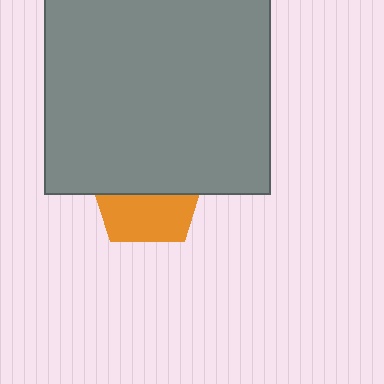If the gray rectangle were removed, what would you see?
You would see the complete orange pentagon.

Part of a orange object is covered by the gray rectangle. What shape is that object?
It is a pentagon.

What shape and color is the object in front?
The object in front is a gray rectangle.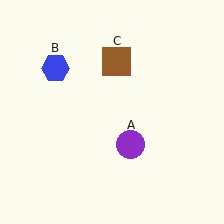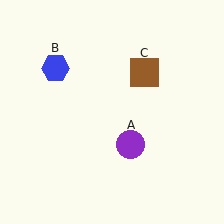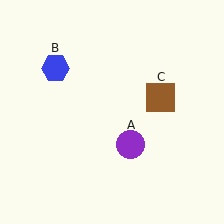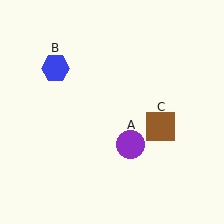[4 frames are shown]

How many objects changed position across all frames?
1 object changed position: brown square (object C).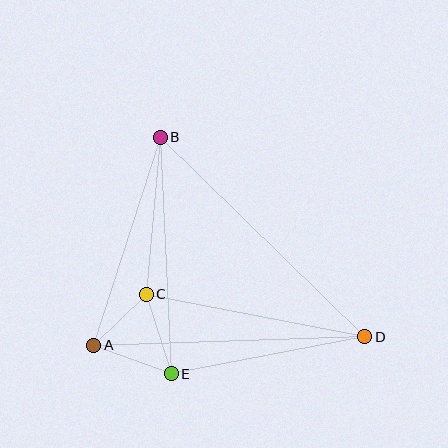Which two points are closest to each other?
Points A and C are closest to each other.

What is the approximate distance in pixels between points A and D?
The distance between A and D is approximately 271 pixels.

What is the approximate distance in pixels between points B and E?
The distance between B and E is approximately 237 pixels.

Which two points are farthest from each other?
Points B and D are farthest from each other.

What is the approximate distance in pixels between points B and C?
The distance between B and C is approximately 158 pixels.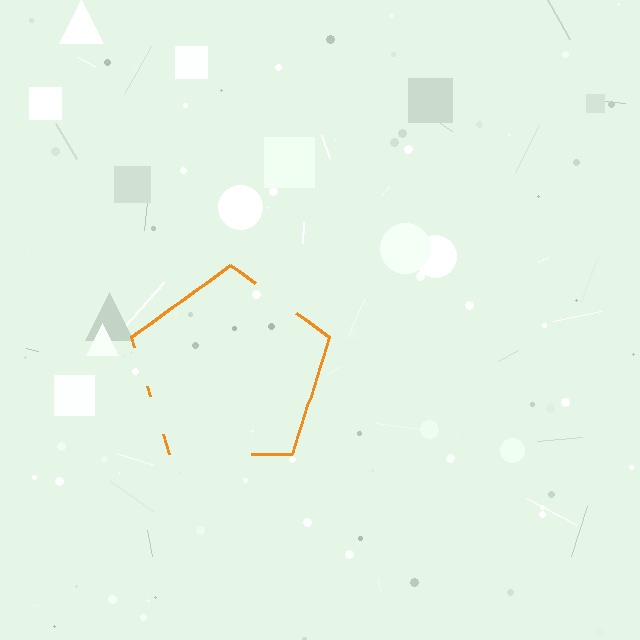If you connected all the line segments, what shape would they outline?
They would outline a pentagon.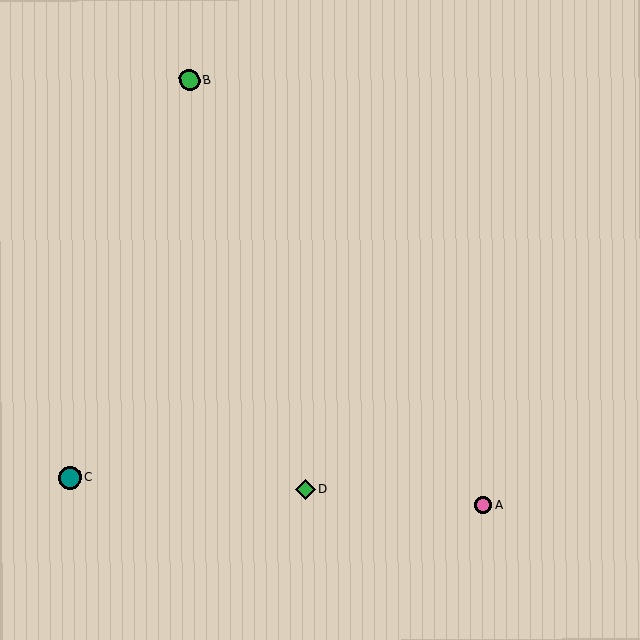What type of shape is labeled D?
Shape D is a green diamond.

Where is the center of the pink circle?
The center of the pink circle is at (483, 505).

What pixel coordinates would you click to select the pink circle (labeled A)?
Click at (483, 505) to select the pink circle A.